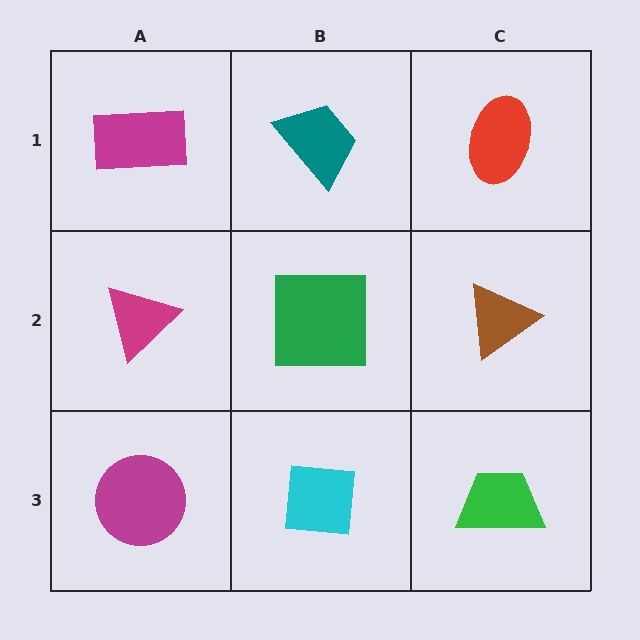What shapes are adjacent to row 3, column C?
A brown triangle (row 2, column C), a cyan square (row 3, column B).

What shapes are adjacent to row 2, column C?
A red ellipse (row 1, column C), a green trapezoid (row 3, column C), a green square (row 2, column B).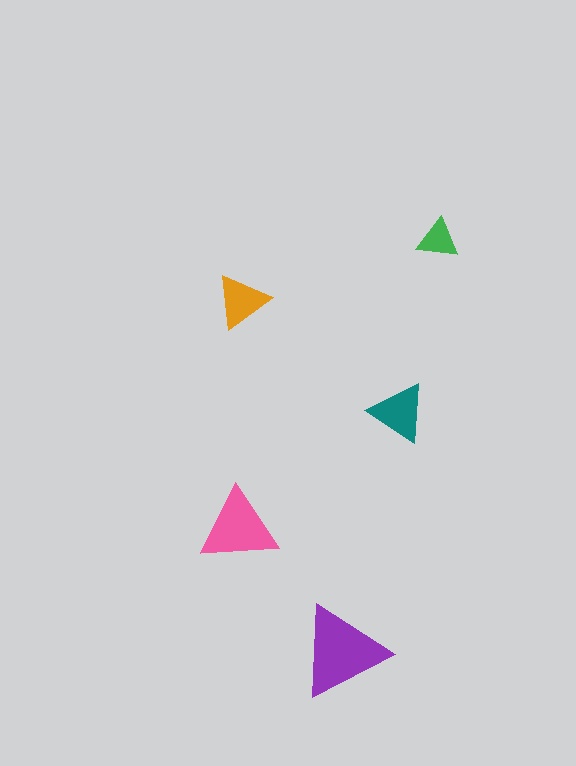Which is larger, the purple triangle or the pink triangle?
The purple one.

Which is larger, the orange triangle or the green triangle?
The orange one.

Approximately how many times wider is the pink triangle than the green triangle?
About 2 times wider.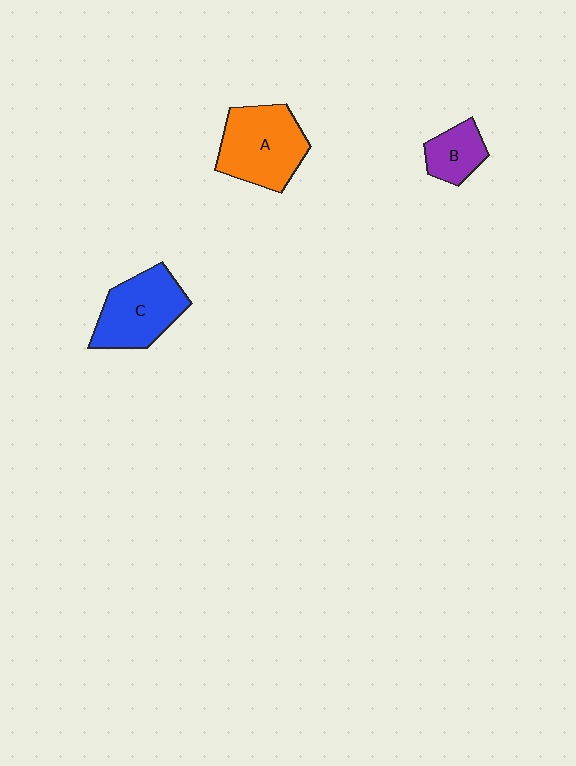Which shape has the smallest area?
Shape B (purple).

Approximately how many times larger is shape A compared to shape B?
Approximately 2.1 times.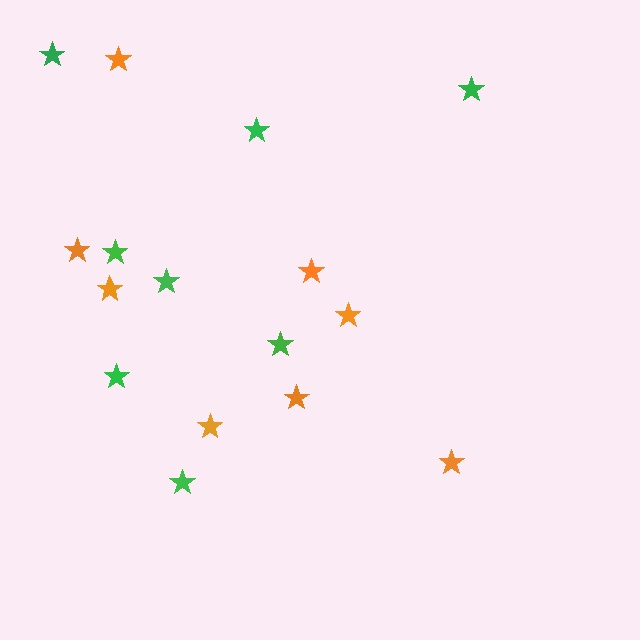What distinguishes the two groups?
There are 2 groups: one group of green stars (8) and one group of orange stars (8).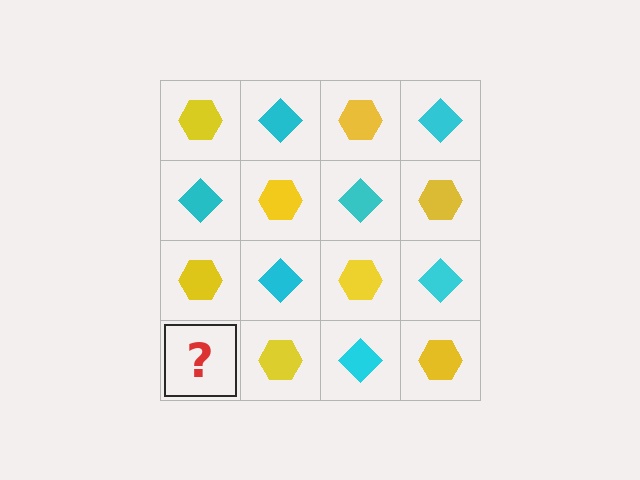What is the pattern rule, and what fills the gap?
The rule is that it alternates yellow hexagon and cyan diamond in a checkerboard pattern. The gap should be filled with a cyan diamond.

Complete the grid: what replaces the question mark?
The question mark should be replaced with a cyan diamond.